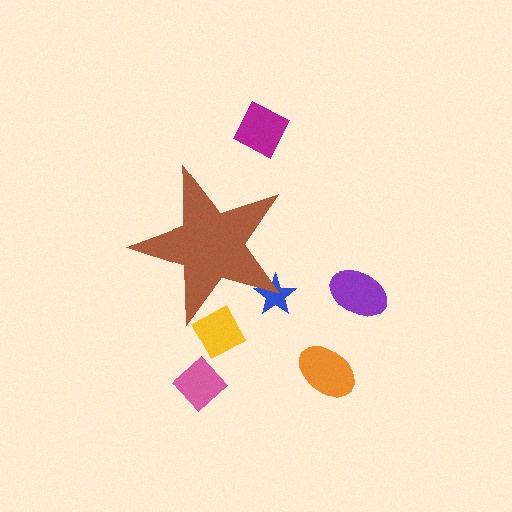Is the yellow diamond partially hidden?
Yes, the yellow diamond is partially hidden behind the brown star.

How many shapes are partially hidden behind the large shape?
2 shapes are partially hidden.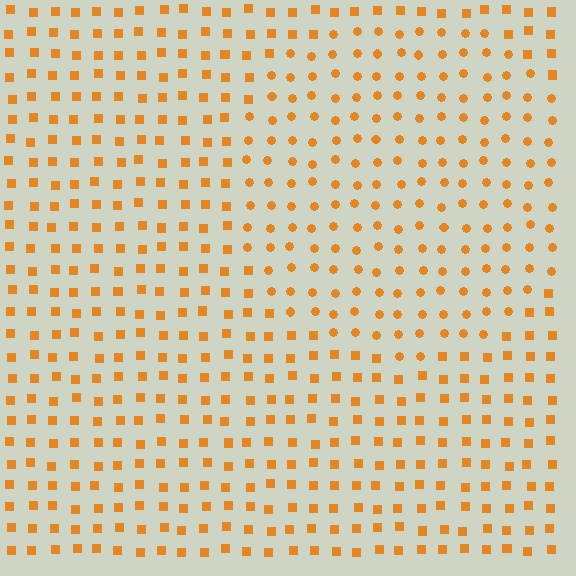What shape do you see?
I see a circle.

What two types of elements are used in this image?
The image uses circles inside the circle region and squares outside it.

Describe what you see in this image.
The image is filled with small orange elements arranged in a uniform grid. A circle-shaped region contains circles, while the surrounding area contains squares. The boundary is defined purely by the change in element shape.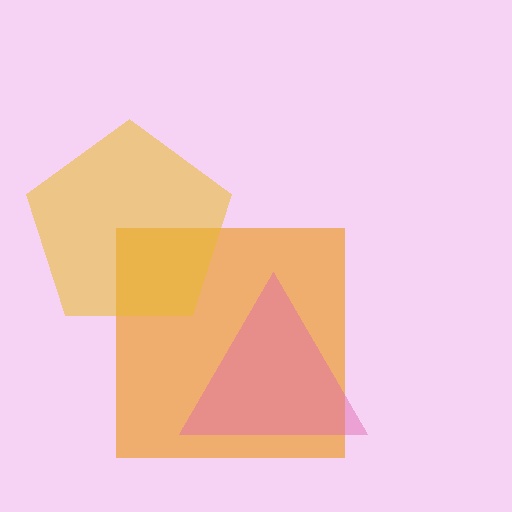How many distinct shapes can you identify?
There are 3 distinct shapes: an orange square, a pink triangle, a yellow pentagon.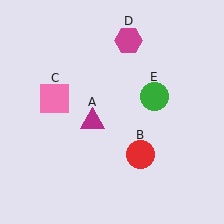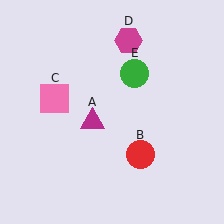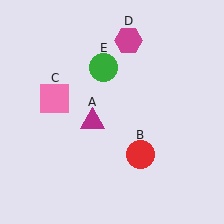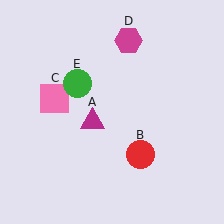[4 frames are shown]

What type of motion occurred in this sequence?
The green circle (object E) rotated counterclockwise around the center of the scene.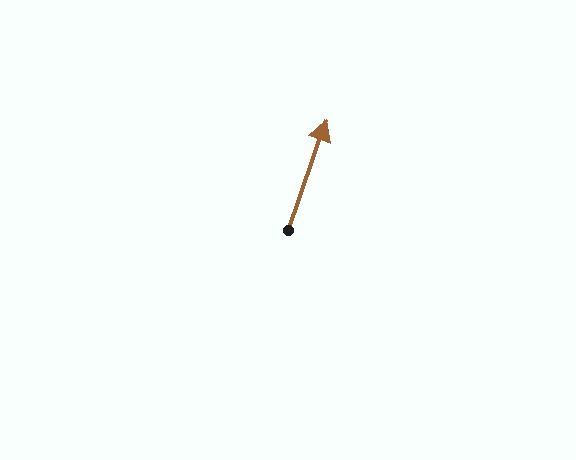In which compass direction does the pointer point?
North.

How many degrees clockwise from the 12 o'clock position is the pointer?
Approximately 19 degrees.